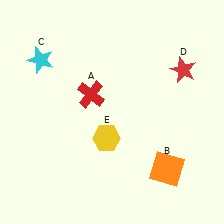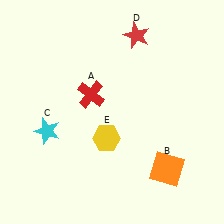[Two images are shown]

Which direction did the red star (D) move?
The red star (D) moved left.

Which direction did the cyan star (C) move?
The cyan star (C) moved down.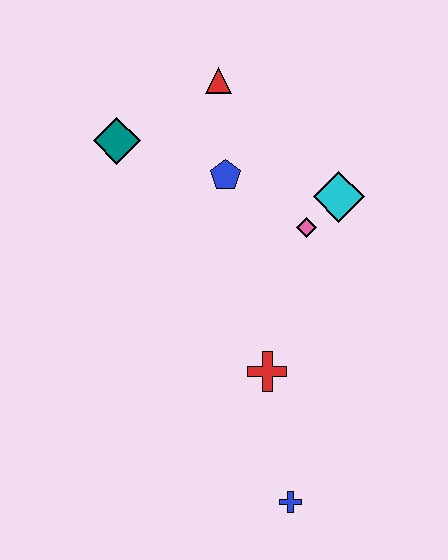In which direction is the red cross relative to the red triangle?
The red cross is below the red triangle.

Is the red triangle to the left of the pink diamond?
Yes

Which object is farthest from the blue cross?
The red triangle is farthest from the blue cross.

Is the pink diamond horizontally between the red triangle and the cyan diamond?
Yes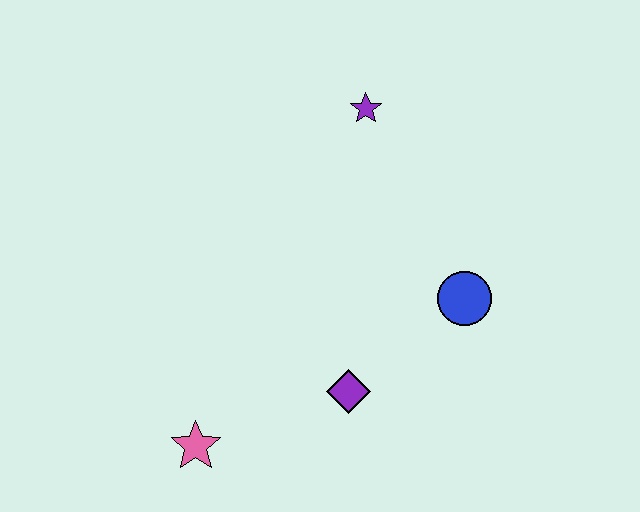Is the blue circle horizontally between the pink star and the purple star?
No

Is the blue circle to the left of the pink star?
No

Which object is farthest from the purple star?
The pink star is farthest from the purple star.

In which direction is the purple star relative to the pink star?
The purple star is above the pink star.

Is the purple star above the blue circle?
Yes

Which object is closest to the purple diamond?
The blue circle is closest to the purple diamond.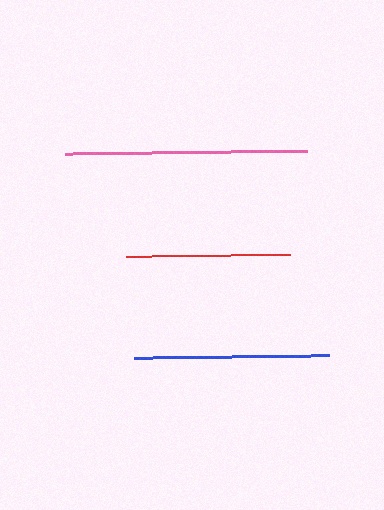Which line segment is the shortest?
The red line is the shortest at approximately 165 pixels.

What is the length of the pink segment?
The pink segment is approximately 242 pixels long.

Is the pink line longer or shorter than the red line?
The pink line is longer than the red line.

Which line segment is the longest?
The pink line is the longest at approximately 242 pixels.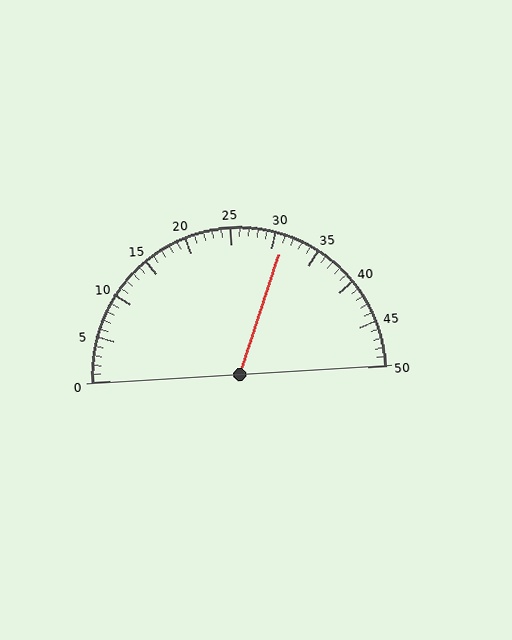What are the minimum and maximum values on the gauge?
The gauge ranges from 0 to 50.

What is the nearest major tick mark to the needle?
The nearest major tick mark is 30.